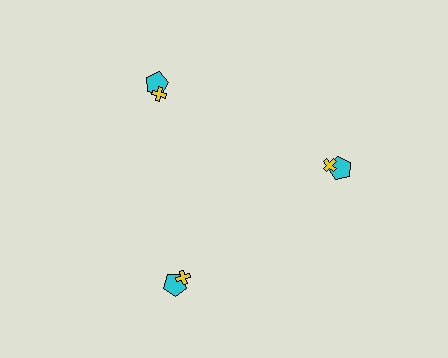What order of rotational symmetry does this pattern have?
This pattern has 3-fold rotational symmetry.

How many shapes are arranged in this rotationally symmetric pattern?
There are 6 shapes, arranged in 3 groups of 2.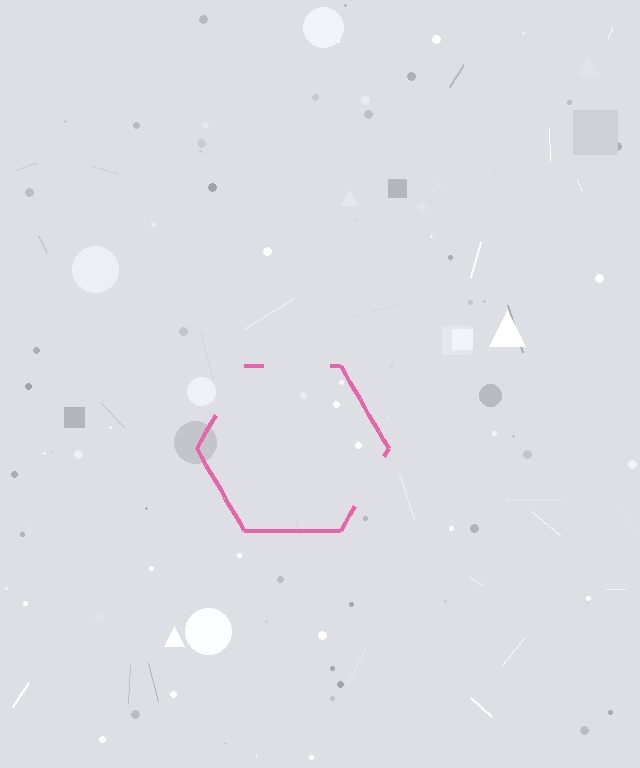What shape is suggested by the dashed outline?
The dashed outline suggests a hexagon.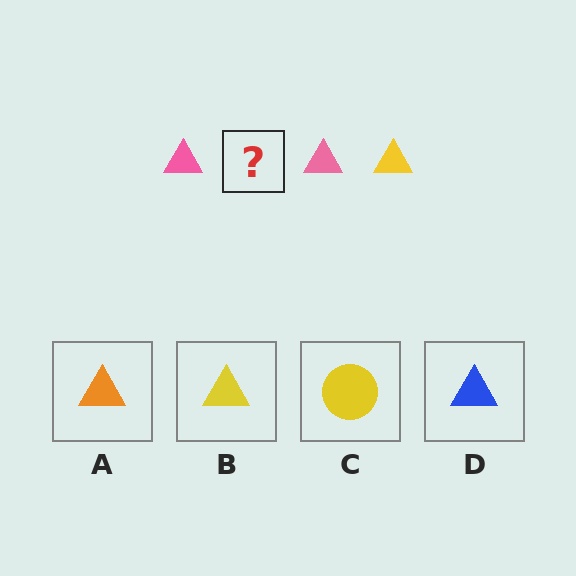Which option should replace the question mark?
Option B.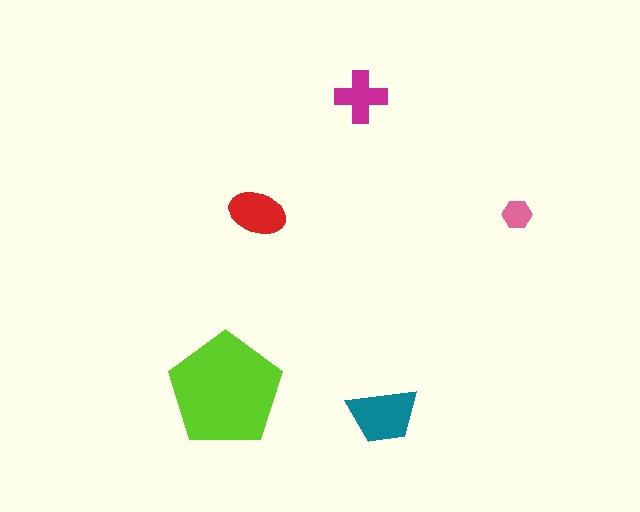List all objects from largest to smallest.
The lime pentagon, the teal trapezoid, the red ellipse, the magenta cross, the pink hexagon.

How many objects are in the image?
There are 5 objects in the image.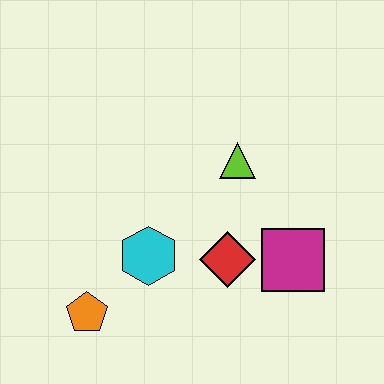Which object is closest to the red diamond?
The magenta square is closest to the red diamond.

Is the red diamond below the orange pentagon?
No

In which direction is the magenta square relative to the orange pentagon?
The magenta square is to the right of the orange pentagon.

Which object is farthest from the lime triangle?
The orange pentagon is farthest from the lime triangle.